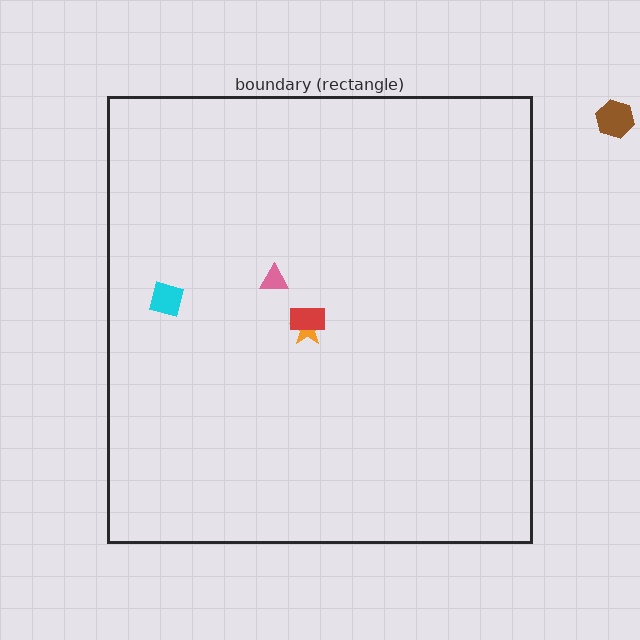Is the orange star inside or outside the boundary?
Inside.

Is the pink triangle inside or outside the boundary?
Inside.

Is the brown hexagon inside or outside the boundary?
Outside.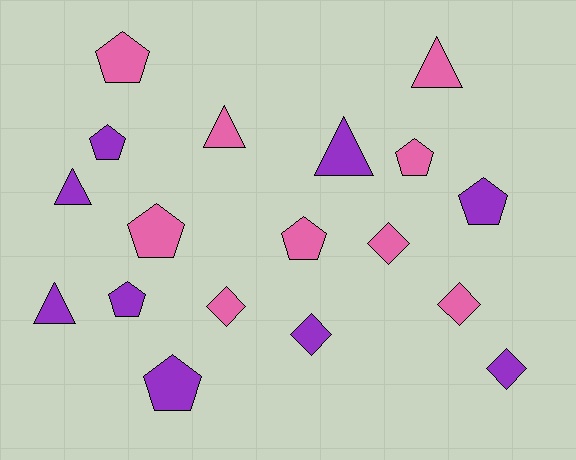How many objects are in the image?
There are 18 objects.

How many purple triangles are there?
There are 3 purple triangles.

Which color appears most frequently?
Purple, with 9 objects.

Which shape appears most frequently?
Pentagon, with 8 objects.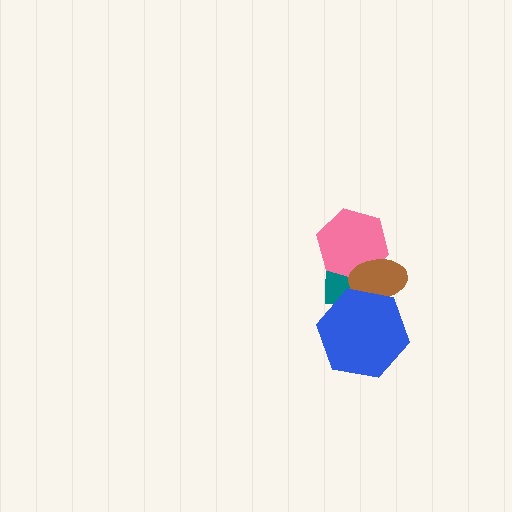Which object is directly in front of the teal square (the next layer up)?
The pink hexagon is directly in front of the teal square.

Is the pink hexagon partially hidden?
Yes, it is partially covered by another shape.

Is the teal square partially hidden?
Yes, it is partially covered by another shape.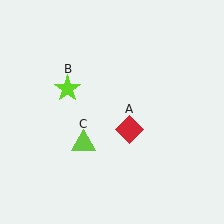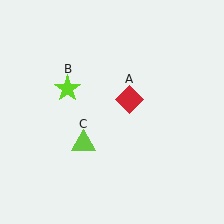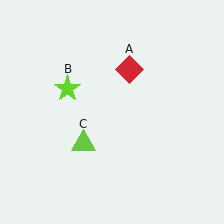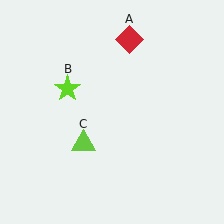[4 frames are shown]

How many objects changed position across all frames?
1 object changed position: red diamond (object A).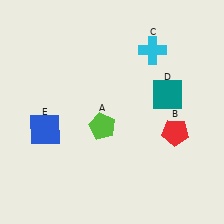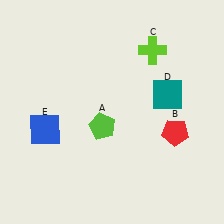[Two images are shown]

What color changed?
The cross (C) changed from cyan in Image 1 to lime in Image 2.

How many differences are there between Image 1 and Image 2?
There is 1 difference between the two images.